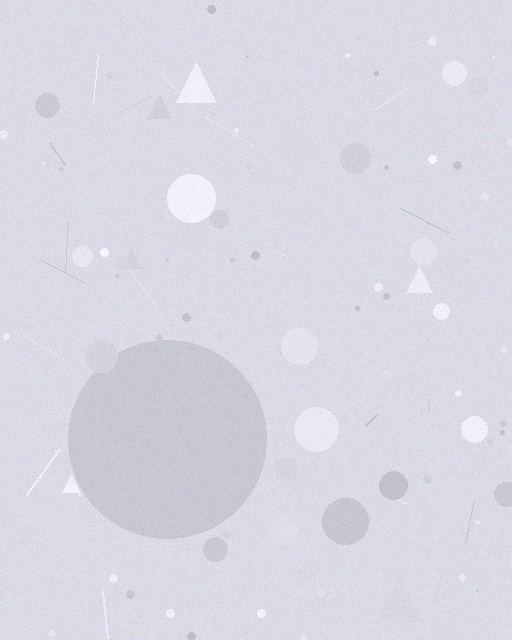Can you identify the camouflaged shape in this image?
The camouflaged shape is a circle.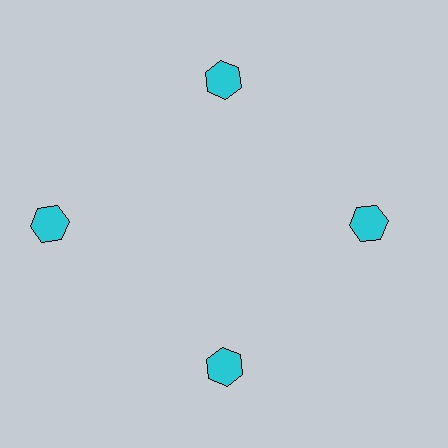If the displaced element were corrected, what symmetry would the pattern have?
It would have 4-fold rotational symmetry — the pattern would map onto itself every 90 degrees.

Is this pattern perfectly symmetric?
No. The 4 cyan hexagons are arranged in a ring, but one element near the 9 o'clock position is pushed outward from the center, breaking the 4-fold rotational symmetry.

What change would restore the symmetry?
The symmetry would be restored by moving it inward, back onto the ring so that all 4 hexagons sit at equal angles and equal distance from the center.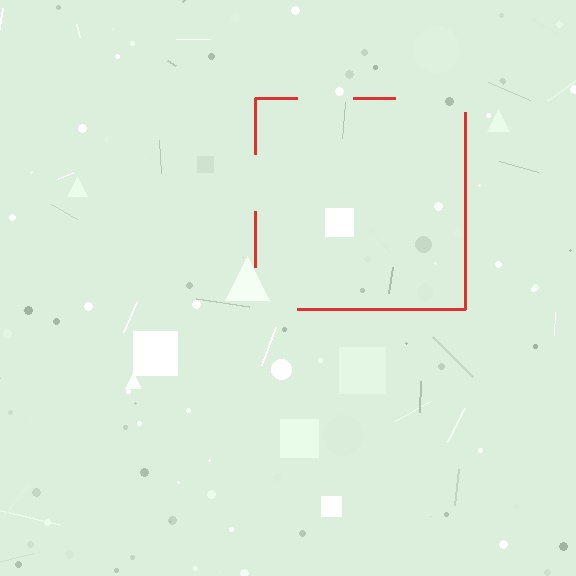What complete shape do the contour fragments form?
The contour fragments form a square.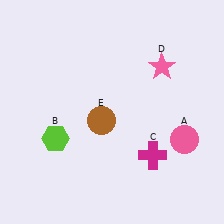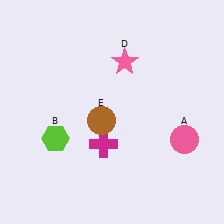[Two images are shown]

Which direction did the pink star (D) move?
The pink star (D) moved left.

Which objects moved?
The objects that moved are: the magenta cross (C), the pink star (D).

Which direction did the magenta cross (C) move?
The magenta cross (C) moved left.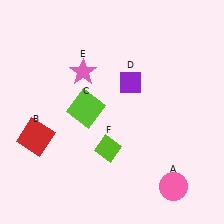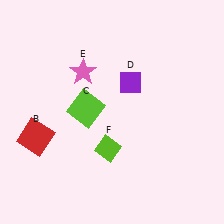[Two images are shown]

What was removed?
The pink circle (A) was removed in Image 2.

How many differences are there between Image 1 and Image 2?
There is 1 difference between the two images.